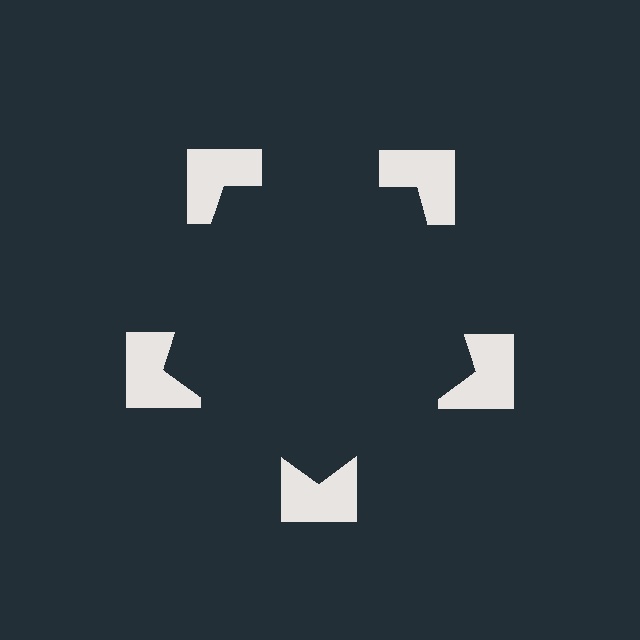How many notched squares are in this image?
There are 5 — one at each vertex of the illusory pentagon.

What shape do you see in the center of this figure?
An illusory pentagon — its edges are inferred from the aligned wedge cuts in the notched squares, not physically drawn.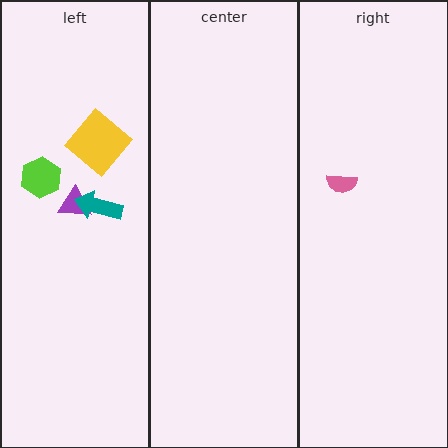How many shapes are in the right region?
1.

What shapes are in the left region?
The lime hexagon, the purple triangle, the yellow diamond, the teal arrow.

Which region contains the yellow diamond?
The left region.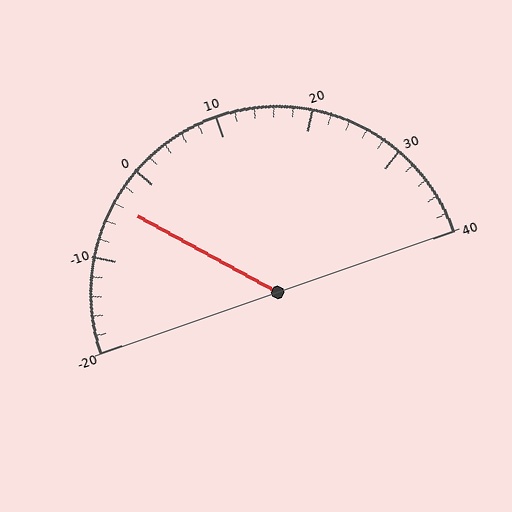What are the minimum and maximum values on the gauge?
The gauge ranges from -20 to 40.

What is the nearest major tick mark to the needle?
The nearest major tick mark is 0.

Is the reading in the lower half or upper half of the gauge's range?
The reading is in the lower half of the range (-20 to 40).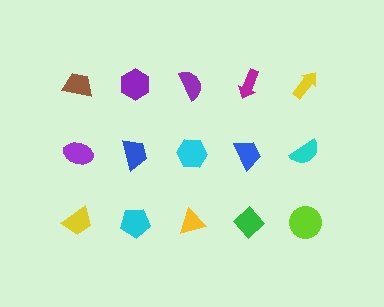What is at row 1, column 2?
A purple hexagon.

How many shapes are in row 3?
5 shapes.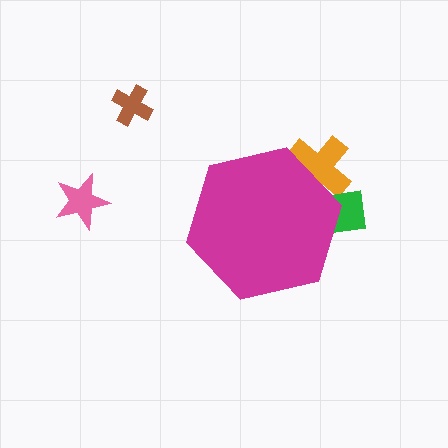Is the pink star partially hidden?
No, the pink star is fully visible.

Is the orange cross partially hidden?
Yes, the orange cross is partially hidden behind the magenta hexagon.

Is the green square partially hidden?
Yes, the green square is partially hidden behind the magenta hexagon.